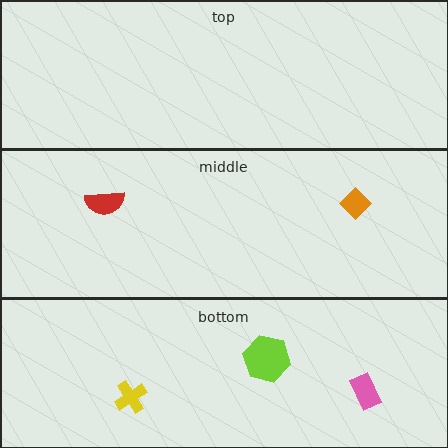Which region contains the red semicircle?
The middle region.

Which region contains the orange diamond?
The middle region.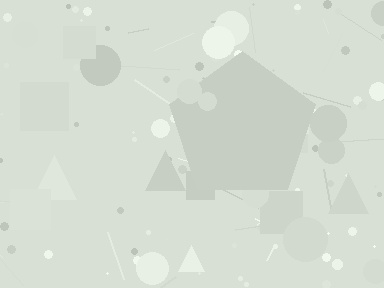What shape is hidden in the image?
A pentagon is hidden in the image.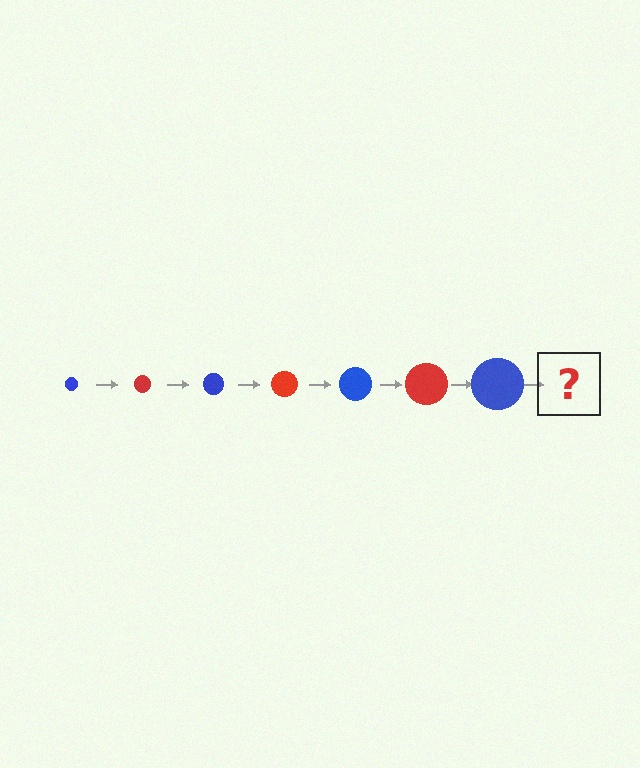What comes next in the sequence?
The next element should be a red circle, larger than the previous one.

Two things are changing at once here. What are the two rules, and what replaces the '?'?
The two rules are that the circle grows larger each step and the color cycles through blue and red. The '?' should be a red circle, larger than the previous one.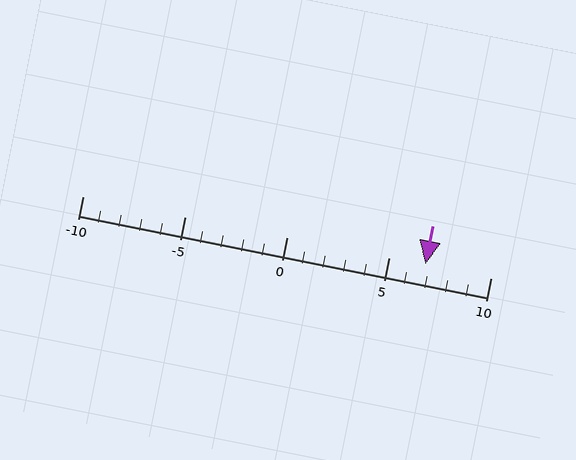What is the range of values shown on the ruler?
The ruler shows values from -10 to 10.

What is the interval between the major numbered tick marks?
The major tick marks are spaced 5 units apart.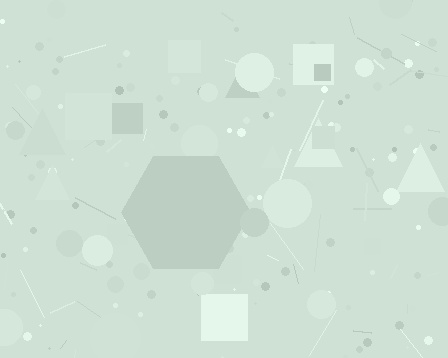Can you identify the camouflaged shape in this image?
The camouflaged shape is a hexagon.